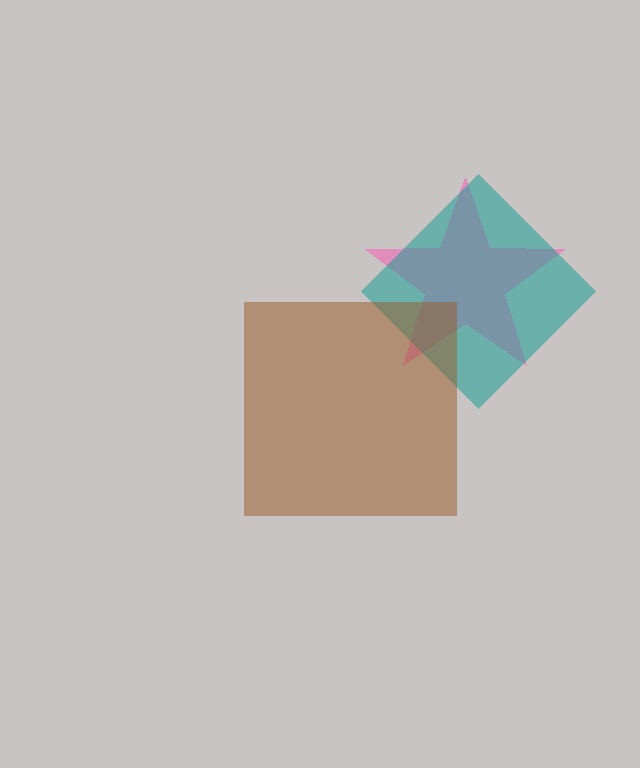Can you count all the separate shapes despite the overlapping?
Yes, there are 3 separate shapes.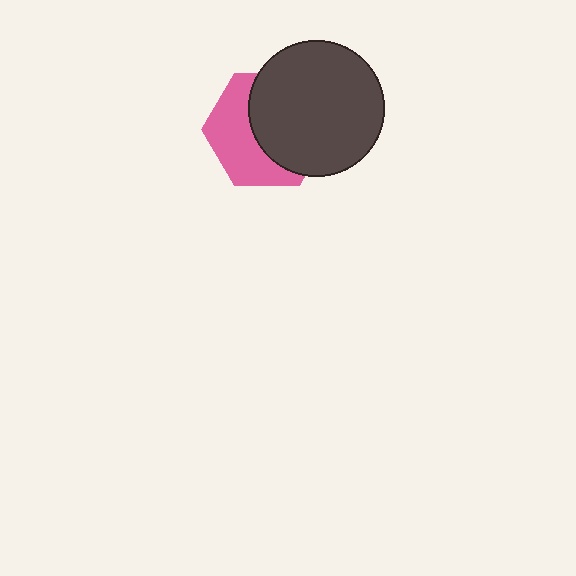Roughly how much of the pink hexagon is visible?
About half of it is visible (roughly 45%).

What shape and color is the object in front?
The object in front is a dark gray circle.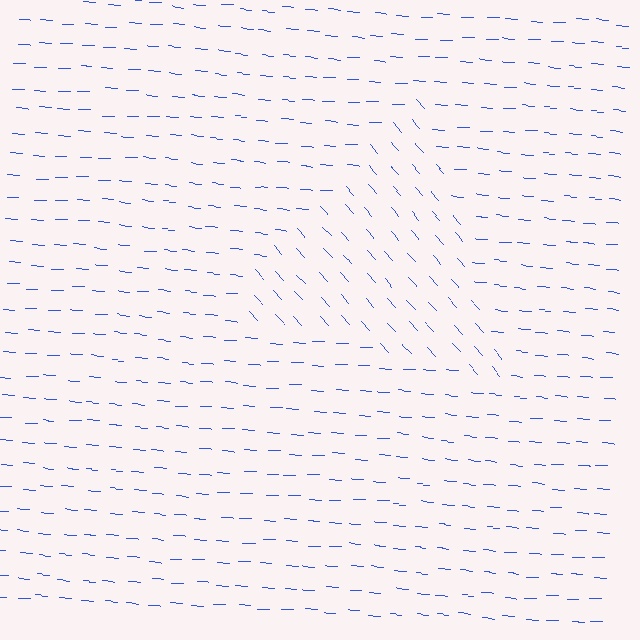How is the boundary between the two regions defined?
The boundary is defined purely by a change in line orientation (approximately 45 degrees difference). All lines are the same color and thickness.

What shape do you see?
I see a triangle.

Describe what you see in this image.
The image is filled with small blue line segments. A triangle region in the image has lines oriented differently from the surrounding lines, creating a visible texture boundary.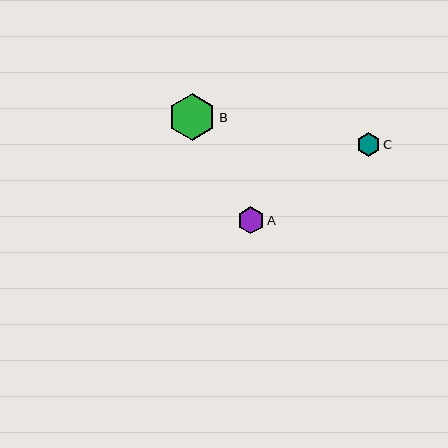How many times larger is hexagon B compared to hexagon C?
Hexagon B is approximately 2.0 times the size of hexagon C.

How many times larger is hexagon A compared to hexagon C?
Hexagon A is approximately 1.1 times the size of hexagon C.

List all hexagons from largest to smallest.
From largest to smallest: B, A, C.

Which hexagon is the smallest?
Hexagon C is the smallest with a size of approximately 24 pixels.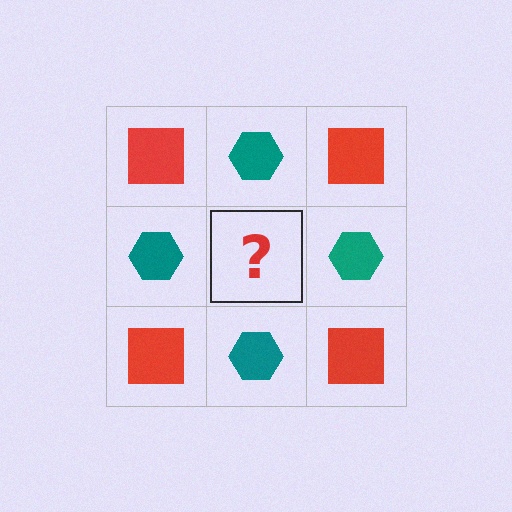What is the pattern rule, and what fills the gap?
The rule is that it alternates red square and teal hexagon in a checkerboard pattern. The gap should be filled with a red square.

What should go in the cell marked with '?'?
The missing cell should contain a red square.